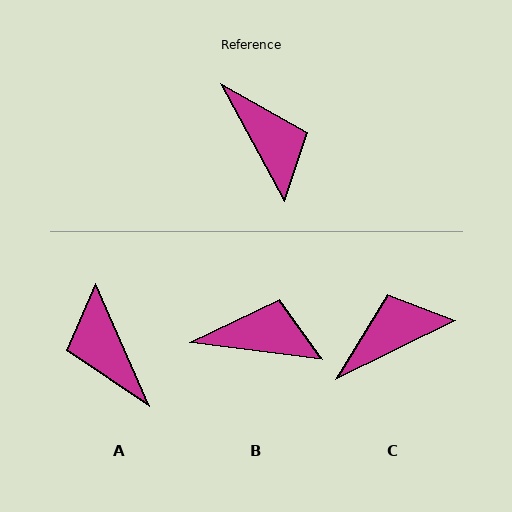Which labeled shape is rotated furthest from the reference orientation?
A, about 175 degrees away.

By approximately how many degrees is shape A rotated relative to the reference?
Approximately 175 degrees counter-clockwise.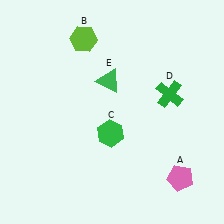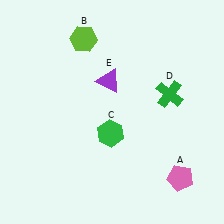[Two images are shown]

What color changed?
The triangle (E) changed from green in Image 1 to purple in Image 2.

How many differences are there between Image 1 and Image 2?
There is 1 difference between the two images.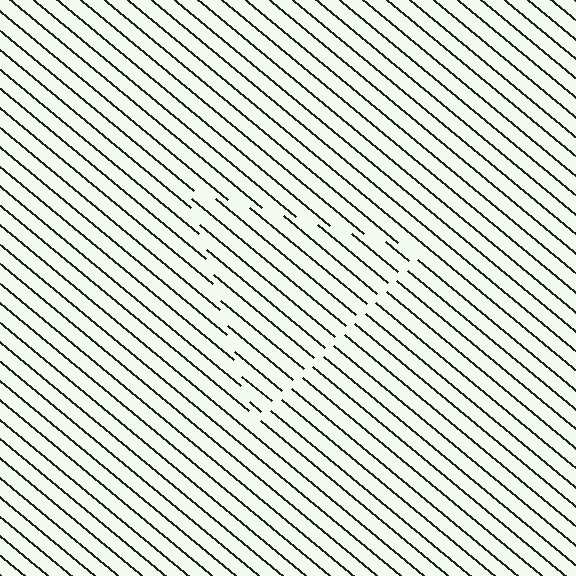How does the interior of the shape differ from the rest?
The interior of the shape contains the same grating, shifted by half a period — the contour is defined by the phase discontinuity where line-ends from the inner and outer gratings abut.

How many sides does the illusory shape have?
3 sides — the line-ends trace a triangle.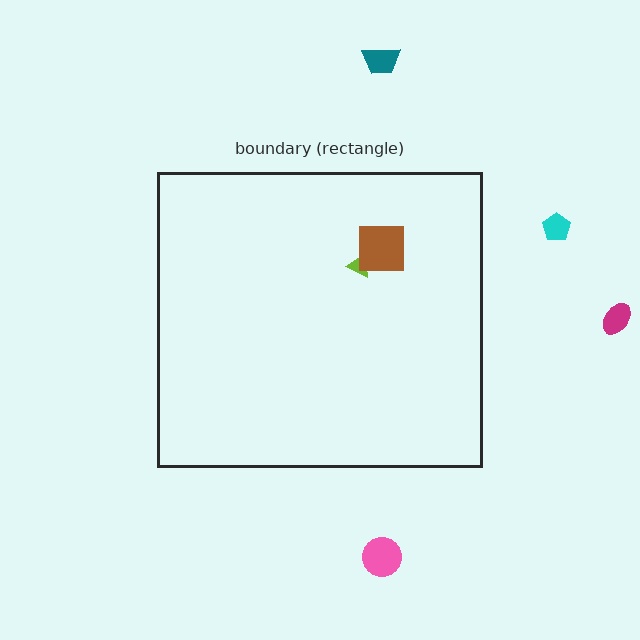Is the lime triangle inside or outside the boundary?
Inside.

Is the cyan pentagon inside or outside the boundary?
Outside.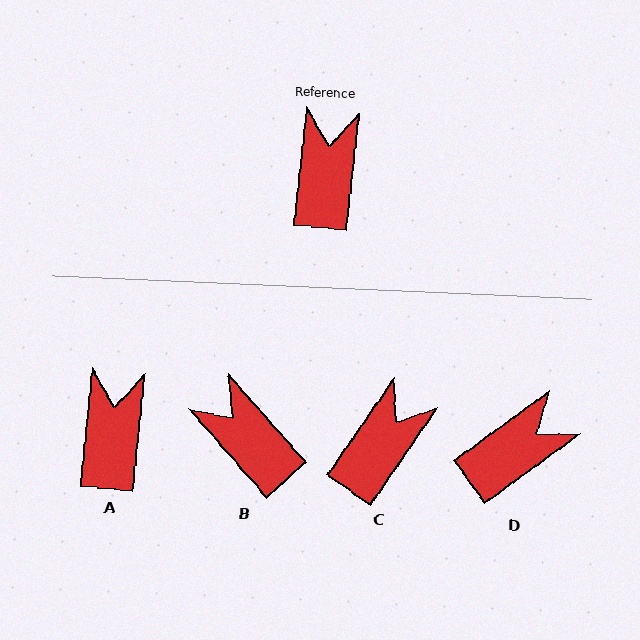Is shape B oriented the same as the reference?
No, it is off by about 48 degrees.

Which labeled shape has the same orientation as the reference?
A.